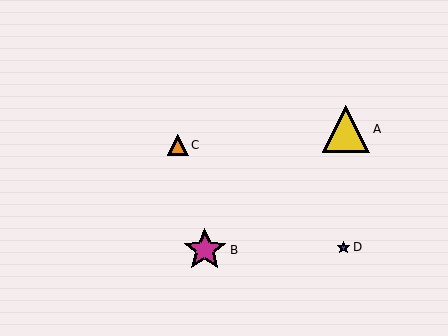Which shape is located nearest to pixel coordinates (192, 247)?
The magenta star (labeled B) at (205, 250) is nearest to that location.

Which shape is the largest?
The yellow triangle (labeled A) is the largest.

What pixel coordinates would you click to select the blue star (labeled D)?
Click at (344, 247) to select the blue star D.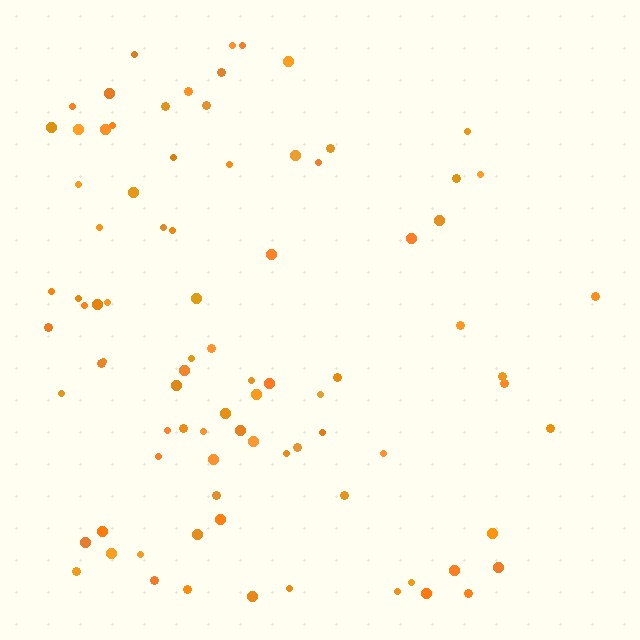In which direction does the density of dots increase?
From right to left, with the left side densest.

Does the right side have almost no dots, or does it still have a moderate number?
Still a moderate number, just noticeably fewer than the left.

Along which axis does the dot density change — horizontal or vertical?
Horizontal.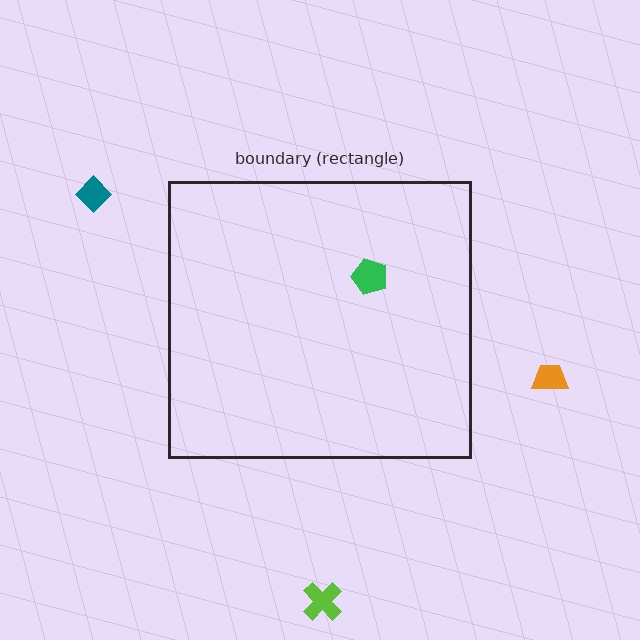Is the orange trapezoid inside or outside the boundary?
Outside.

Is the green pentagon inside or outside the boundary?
Inside.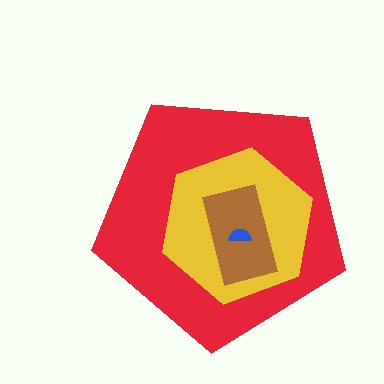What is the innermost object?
The blue semicircle.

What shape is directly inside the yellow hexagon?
The brown rectangle.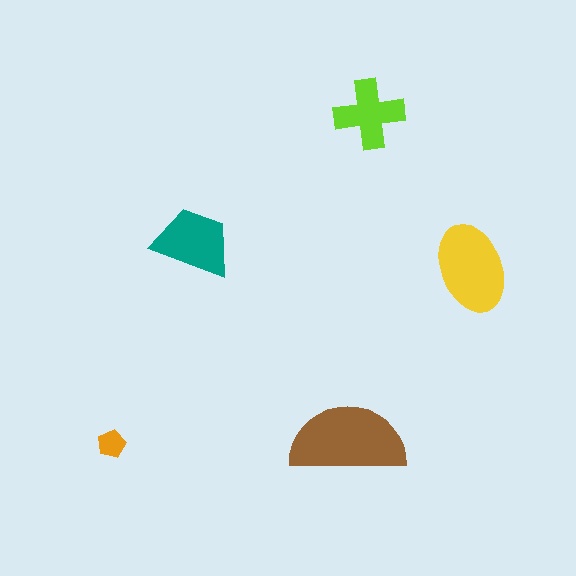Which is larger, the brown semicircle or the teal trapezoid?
The brown semicircle.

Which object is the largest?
The brown semicircle.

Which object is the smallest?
The orange pentagon.